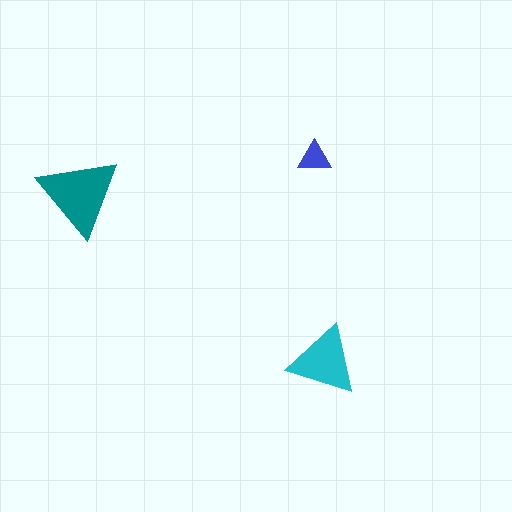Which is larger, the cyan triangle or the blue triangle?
The cyan one.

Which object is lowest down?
The cyan triangle is bottommost.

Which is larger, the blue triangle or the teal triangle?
The teal one.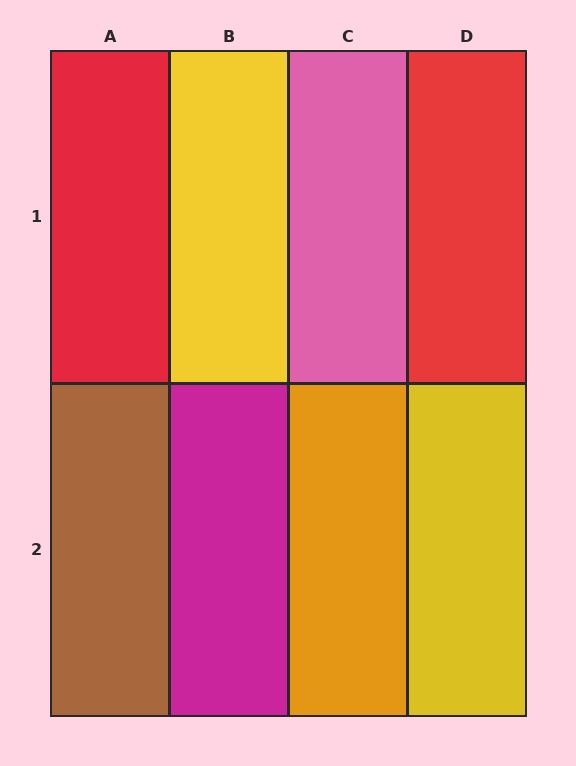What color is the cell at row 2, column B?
Magenta.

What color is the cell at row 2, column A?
Brown.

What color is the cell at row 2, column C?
Orange.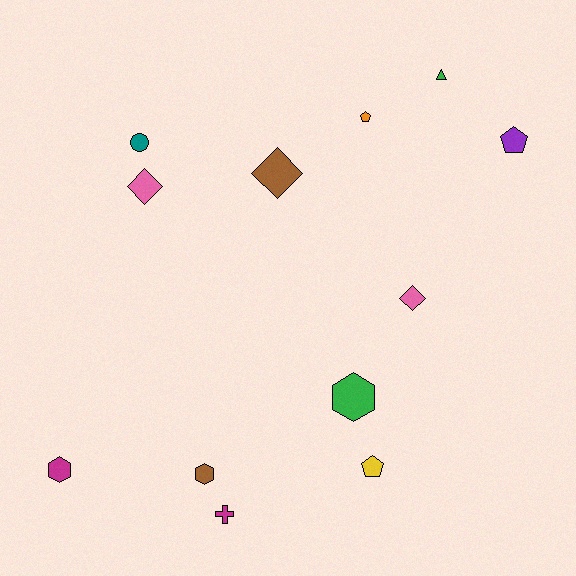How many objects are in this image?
There are 12 objects.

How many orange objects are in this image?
There is 1 orange object.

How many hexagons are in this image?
There are 3 hexagons.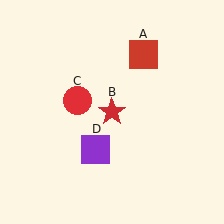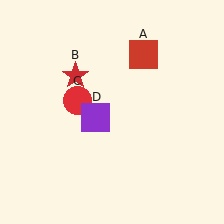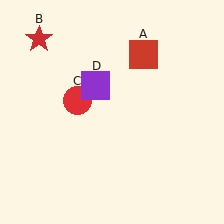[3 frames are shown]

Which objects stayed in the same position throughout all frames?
Red square (object A) and red circle (object C) remained stationary.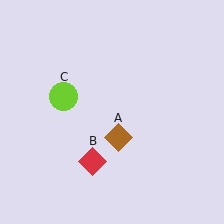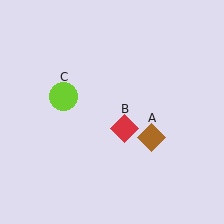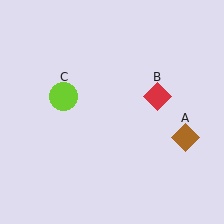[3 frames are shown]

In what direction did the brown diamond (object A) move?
The brown diamond (object A) moved right.